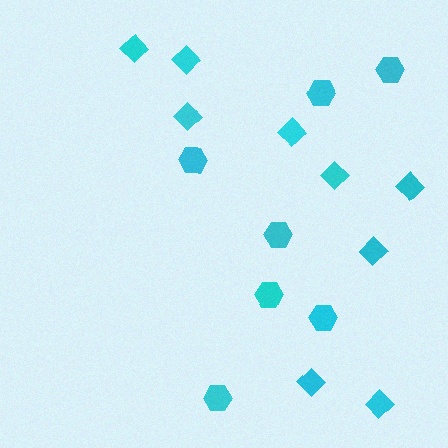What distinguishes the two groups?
There are 2 groups: one group of hexagons (7) and one group of diamonds (9).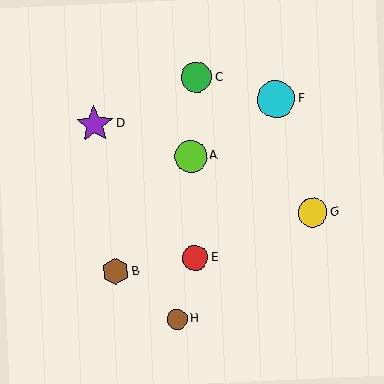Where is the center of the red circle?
The center of the red circle is at (195, 258).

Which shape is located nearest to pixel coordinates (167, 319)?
The brown circle (labeled H) at (177, 319) is nearest to that location.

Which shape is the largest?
The cyan circle (labeled F) is the largest.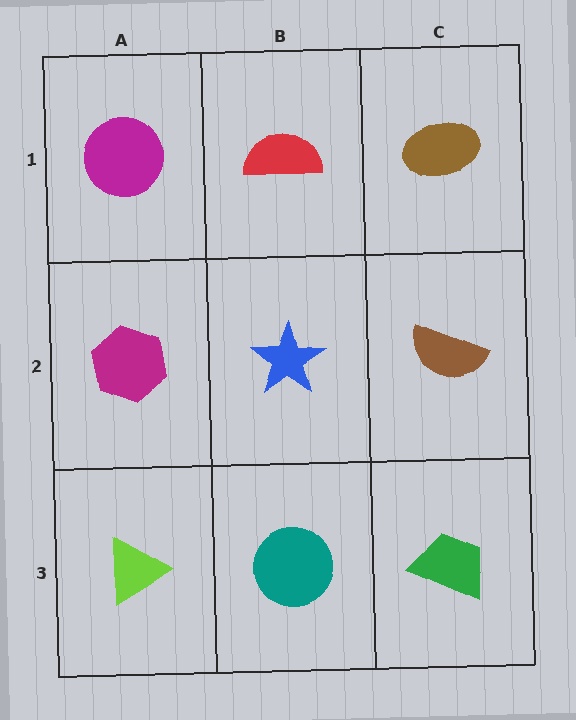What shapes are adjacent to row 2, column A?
A magenta circle (row 1, column A), a lime triangle (row 3, column A), a blue star (row 2, column B).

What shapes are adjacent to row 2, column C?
A brown ellipse (row 1, column C), a green trapezoid (row 3, column C), a blue star (row 2, column B).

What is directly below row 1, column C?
A brown semicircle.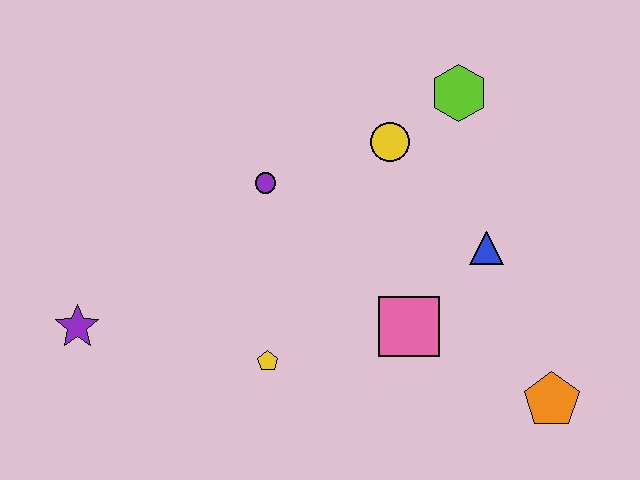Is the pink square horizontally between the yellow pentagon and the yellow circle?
No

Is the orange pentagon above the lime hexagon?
No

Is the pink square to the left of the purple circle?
No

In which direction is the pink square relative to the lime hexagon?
The pink square is below the lime hexagon.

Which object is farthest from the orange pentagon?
The purple star is farthest from the orange pentagon.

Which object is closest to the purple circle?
The yellow circle is closest to the purple circle.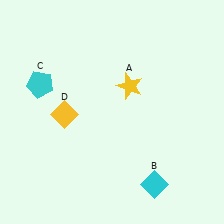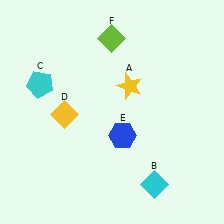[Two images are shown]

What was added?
A blue hexagon (E), a lime diamond (F) were added in Image 2.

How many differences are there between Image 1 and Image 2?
There are 2 differences between the two images.